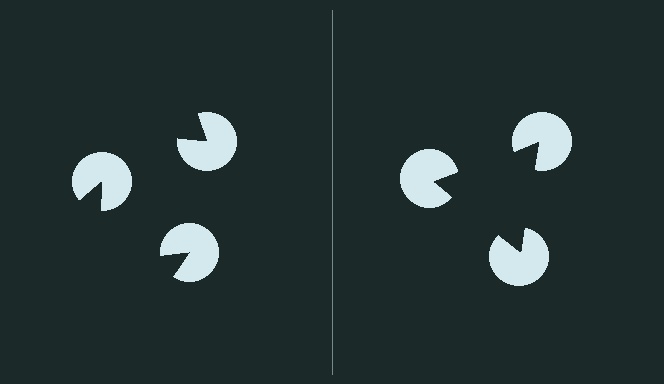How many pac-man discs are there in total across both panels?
6 — 3 on each side.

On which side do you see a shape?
An illusory triangle appears on the right side. On the left side the wedge cuts are rotated, so no coherent shape forms.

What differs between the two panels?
The pac-man discs are positioned identically on both sides; only the wedge orientations differ. On the right they align to a triangle; on the left they are misaligned.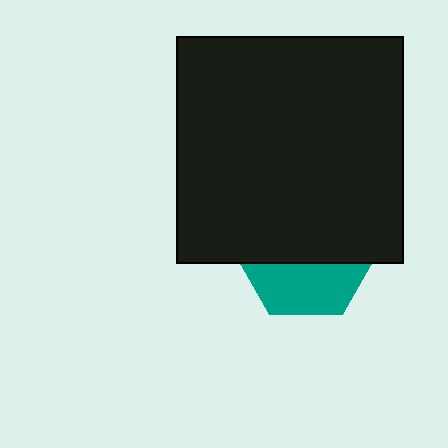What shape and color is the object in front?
The object in front is a black square.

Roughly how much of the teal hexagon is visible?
A small part of it is visible (roughly 39%).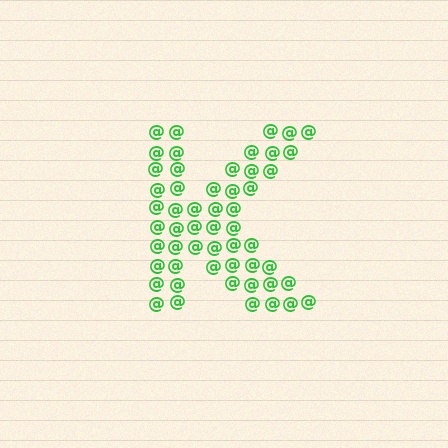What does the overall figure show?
The overall figure shows the letter K.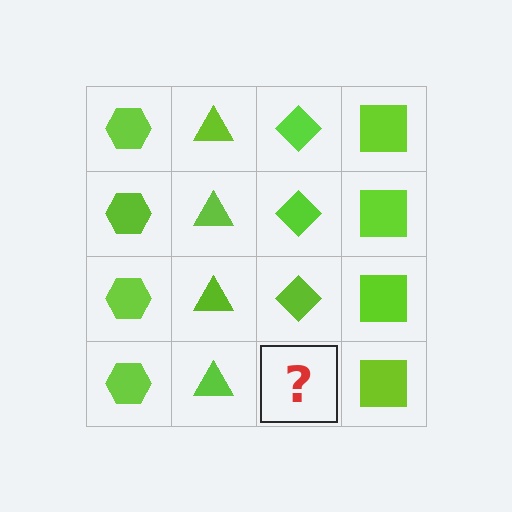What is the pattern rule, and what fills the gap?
The rule is that each column has a consistent shape. The gap should be filled with a lime diamond.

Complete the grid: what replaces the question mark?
The question mark should be replaced with a lime diamond.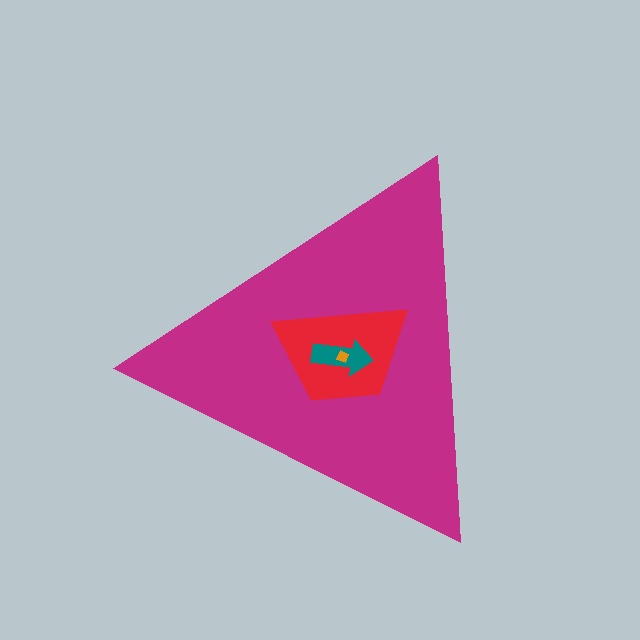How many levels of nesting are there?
4.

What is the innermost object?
The orange diamond.